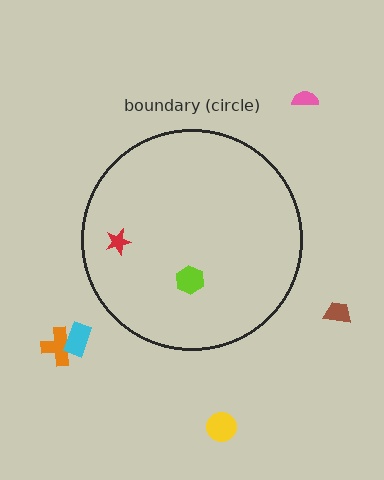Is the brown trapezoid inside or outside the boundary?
Outside.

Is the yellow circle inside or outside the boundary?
Outside.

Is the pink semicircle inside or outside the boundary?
Outside.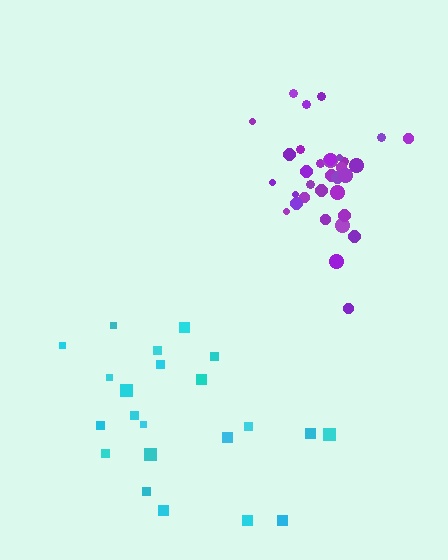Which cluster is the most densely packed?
Purple.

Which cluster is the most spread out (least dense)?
Cyan.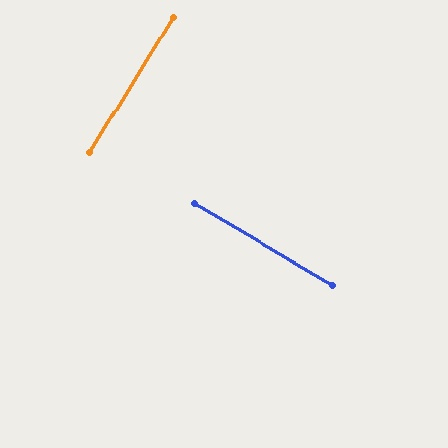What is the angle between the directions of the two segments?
Approximately 89 degrees.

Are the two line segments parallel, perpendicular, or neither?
Perpendicular — they meet at approximately 89°.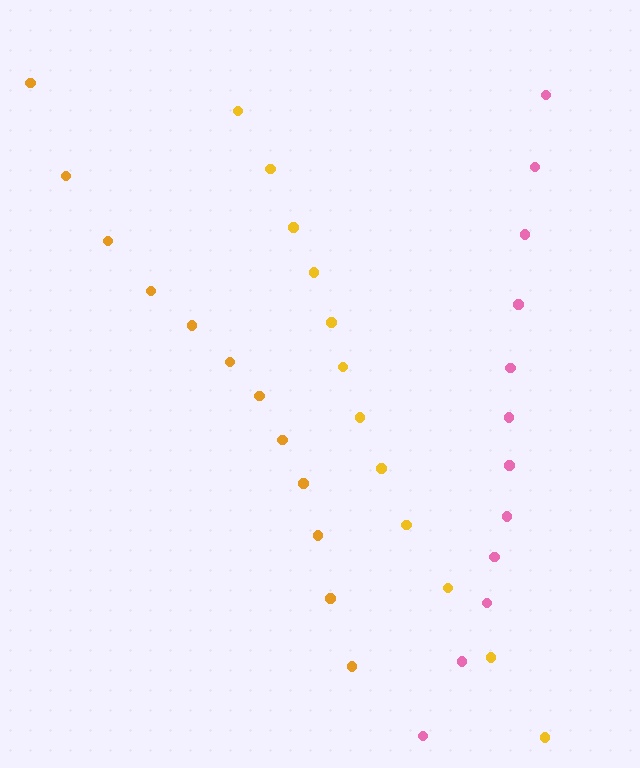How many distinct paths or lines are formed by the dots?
There are 3 distinct paths.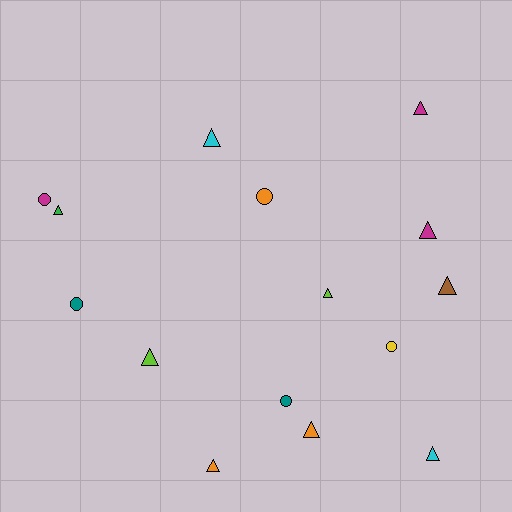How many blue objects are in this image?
There are no blue objects.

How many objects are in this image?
There are 15 objects.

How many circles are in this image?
There are 5 circles.